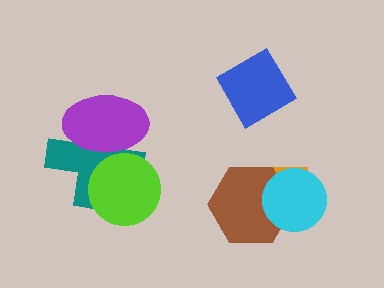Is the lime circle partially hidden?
Yes, it is partially covered by another shape.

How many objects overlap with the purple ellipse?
2 objects overlap with the purple ellipse.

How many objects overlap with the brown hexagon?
2 objects overlap with the brown hexagon.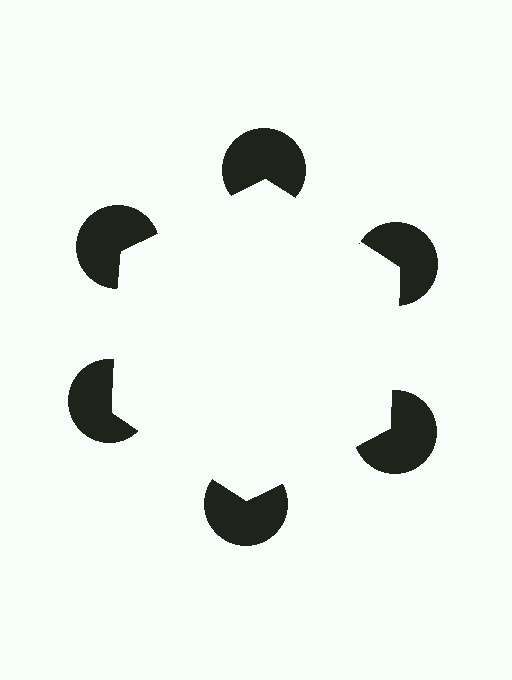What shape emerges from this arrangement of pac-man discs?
An illusory hexagon — its edges are inferred from the aligned wedge cuts in the pac-man discs, not physically drawn.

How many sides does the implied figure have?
6 sides.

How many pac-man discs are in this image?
There are 6 — one at each vertex of the illusory hexagon.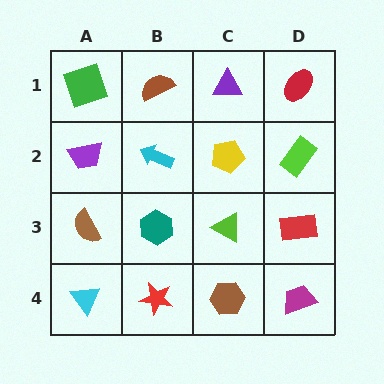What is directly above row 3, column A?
A purple trapezoid.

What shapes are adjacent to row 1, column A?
A purple trapezoid (row 2, column A), a brown semicircle (row 1, column B).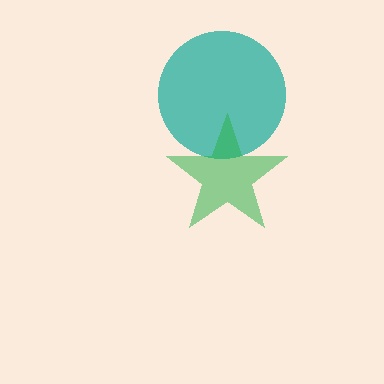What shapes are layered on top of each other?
The layered shapes are: a teal circle, a green star.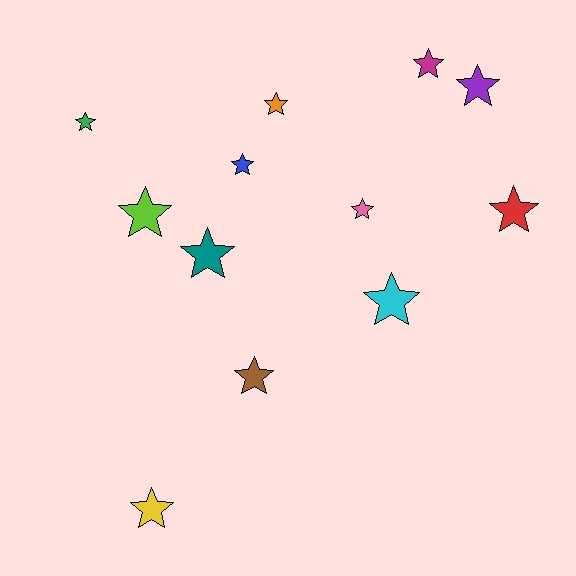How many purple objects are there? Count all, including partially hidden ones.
There is 1 purple object.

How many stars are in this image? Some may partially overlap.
There are 12 stars.